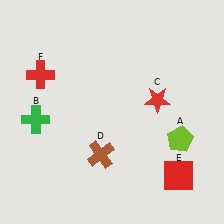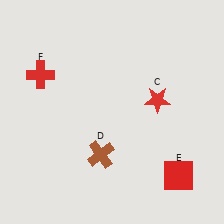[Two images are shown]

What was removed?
The lime pentagon (A), the green cross (B) were removed in Image 2.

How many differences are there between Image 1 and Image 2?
There are 2 differences between the two images.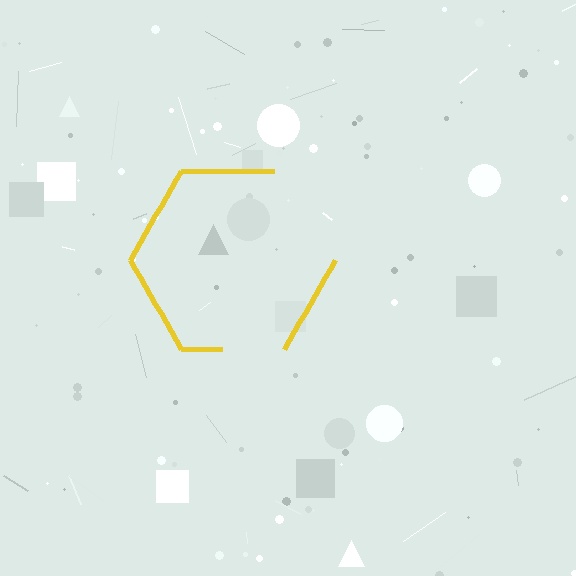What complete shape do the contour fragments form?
The contour fragments form a hexagon.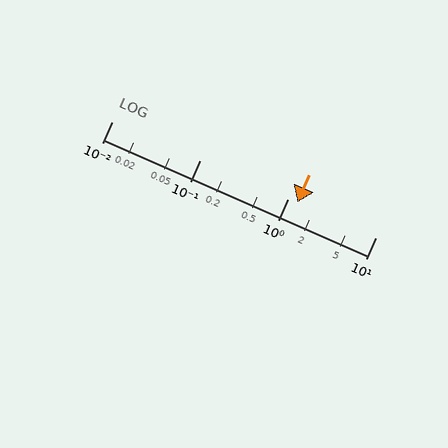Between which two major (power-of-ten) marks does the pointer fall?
The pointer is between 1 and 10.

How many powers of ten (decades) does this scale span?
The scale spans 3 decades, from 0.01 to 10.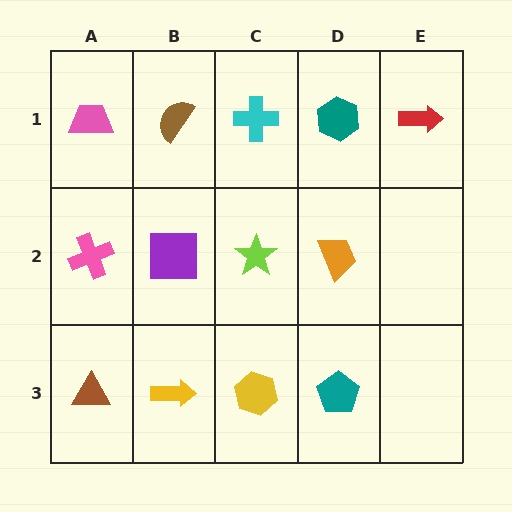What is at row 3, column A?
A brown triangle.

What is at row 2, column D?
An orange trapezoid.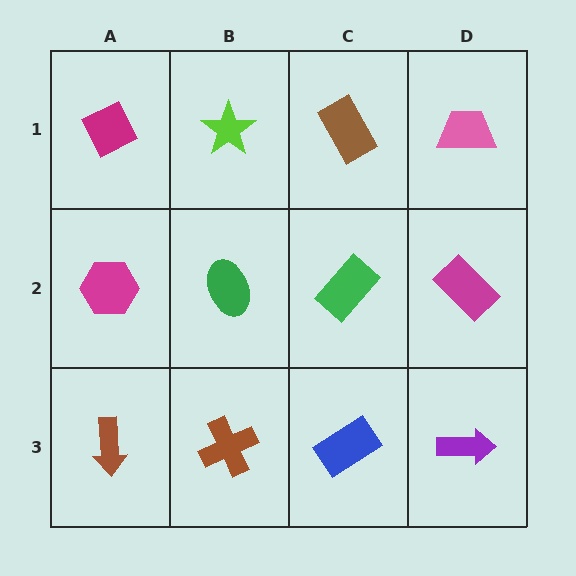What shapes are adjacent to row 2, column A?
A magenta diamond (row 1, column A), a brown arrow (row 3, column A), a green ellipse (row 2, column B).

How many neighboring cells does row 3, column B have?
3.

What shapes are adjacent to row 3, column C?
A green rectangle (row 2, column C), a brown cross (row 3, column B), a purple arrow (row 3, column D).